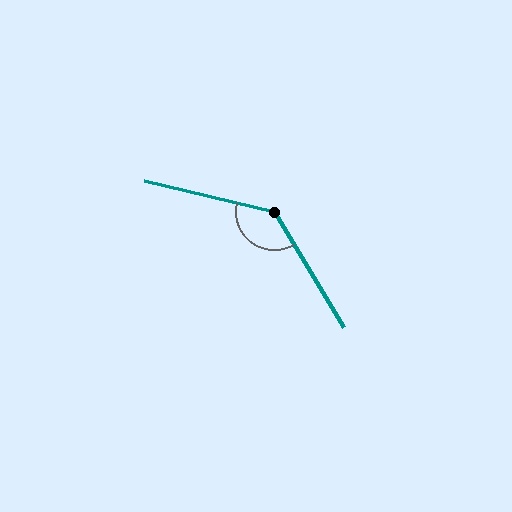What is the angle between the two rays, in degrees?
Approximately 134 degrees.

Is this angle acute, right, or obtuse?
It is obtuse.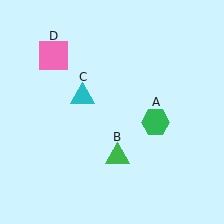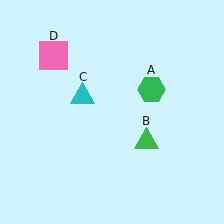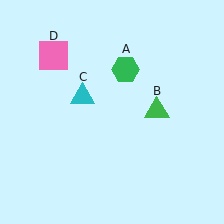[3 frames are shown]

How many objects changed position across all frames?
2 objects changed position: green hexagon (object A), green triangle (object B).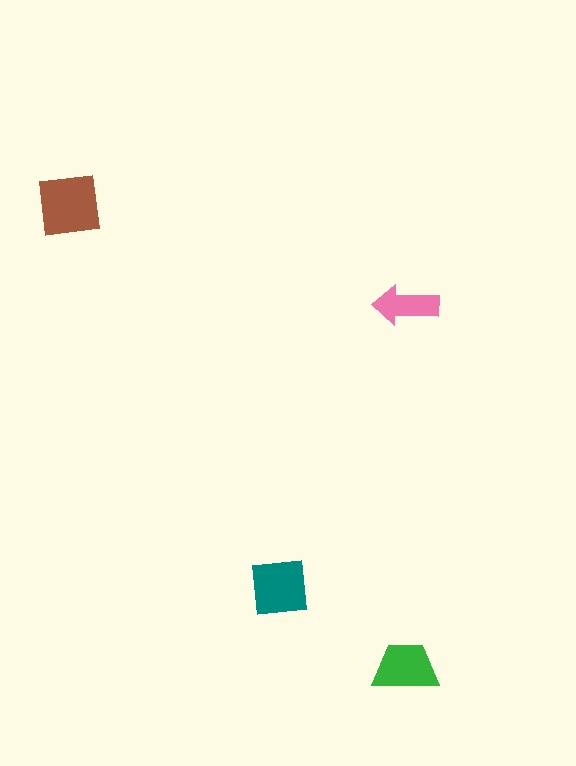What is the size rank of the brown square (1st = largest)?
1st.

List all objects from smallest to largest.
The pink arrow, the green trapezoid, the teal square, the brown square.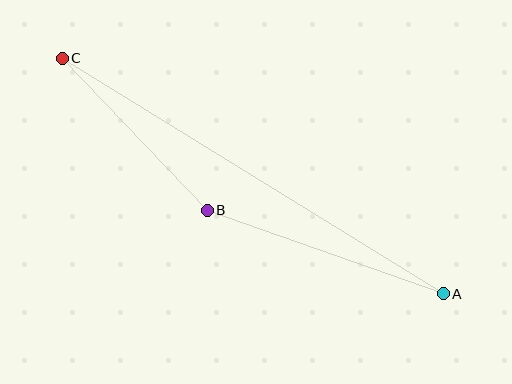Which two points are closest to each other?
Points B and C are closest to each other.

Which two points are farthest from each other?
Points A and C are farthest from each other.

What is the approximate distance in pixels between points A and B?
The distance between A and B is approximately 250 pixels.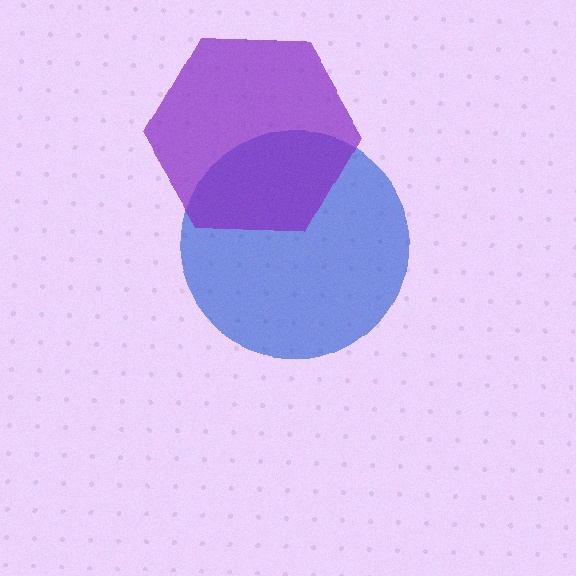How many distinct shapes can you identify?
There are 2 distinct shapes: a blue circle, a purple hexagon.